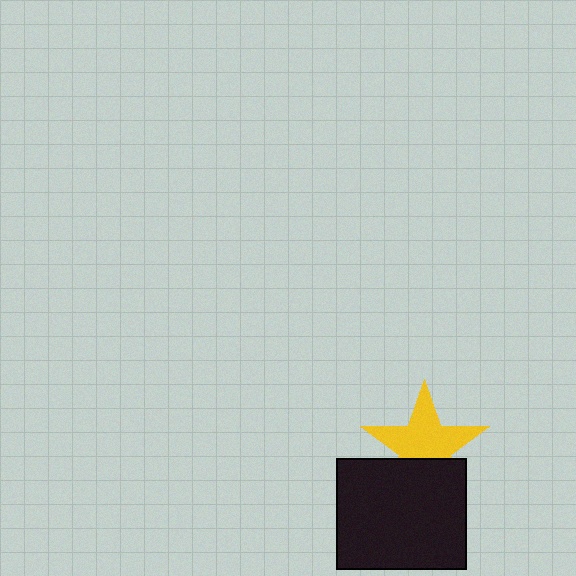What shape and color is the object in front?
The object in front is a black rectangle.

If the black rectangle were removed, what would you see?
You would see the complete yellow star.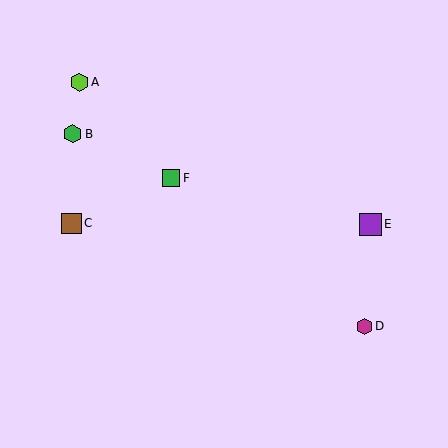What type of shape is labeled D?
Shape D is a magenta hexagon.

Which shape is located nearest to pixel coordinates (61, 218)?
The brown square (labeled C) at (71, 223) is nearest to that location.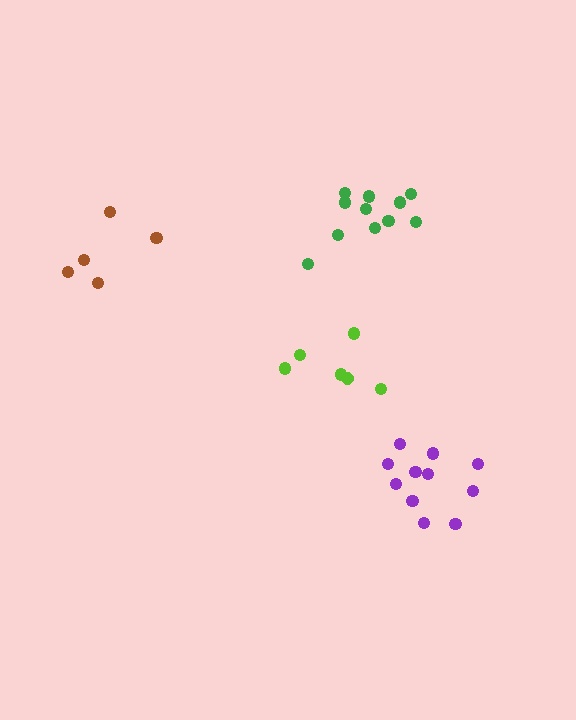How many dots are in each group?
Group 1: 11 dots, Group 2: 6 dots, Group 3: 11 dots, Group 4: 5 dots (33 total).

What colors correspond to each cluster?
The clusters are colored: green, lime, purple, brown.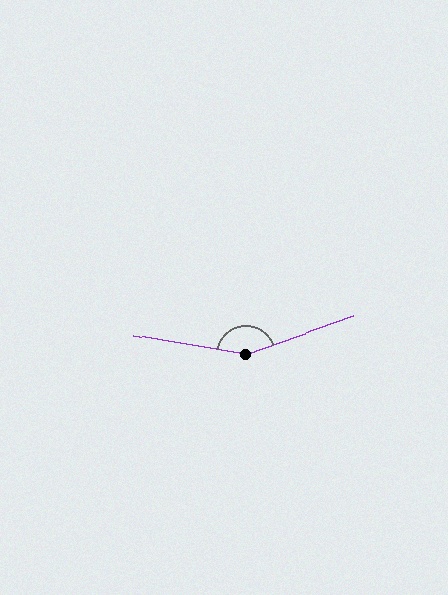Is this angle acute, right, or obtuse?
It is obtuse.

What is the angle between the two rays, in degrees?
Approximately 150 degrees.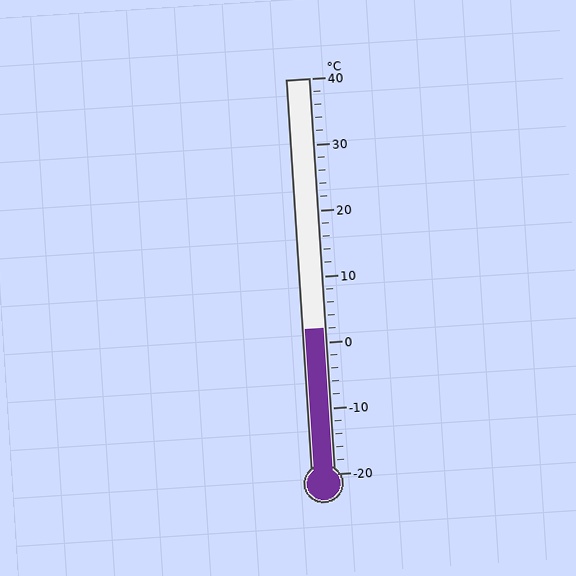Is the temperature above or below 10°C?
The temperature is below 10°C.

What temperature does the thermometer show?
The thermometer shows approximately 2°C.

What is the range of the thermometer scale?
The thermometer scale ranges from -20°C to 40°C.